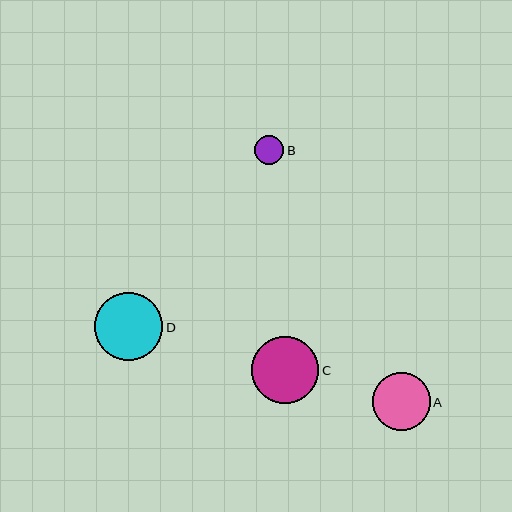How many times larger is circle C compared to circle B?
Circle C is approximately 2.3 times the size of circle B.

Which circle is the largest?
Circle D is the largest with a size of approximately 68 pixels.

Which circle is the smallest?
Circle B is the smallest with a size of approximately 29 pixels.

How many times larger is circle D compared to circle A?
Circle D is approximately 1.2 times the size of circle A.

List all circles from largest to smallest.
From largest to smallest: D, C, A, B.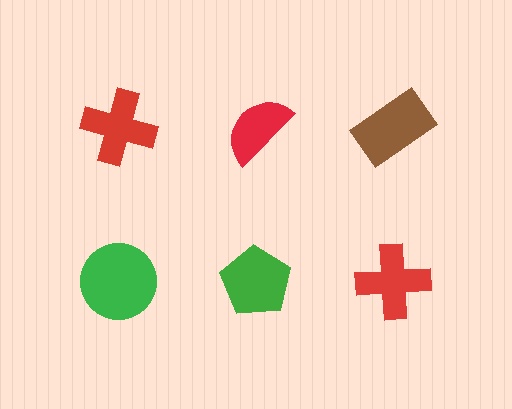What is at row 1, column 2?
A red semicircle.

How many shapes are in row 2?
3 shapes.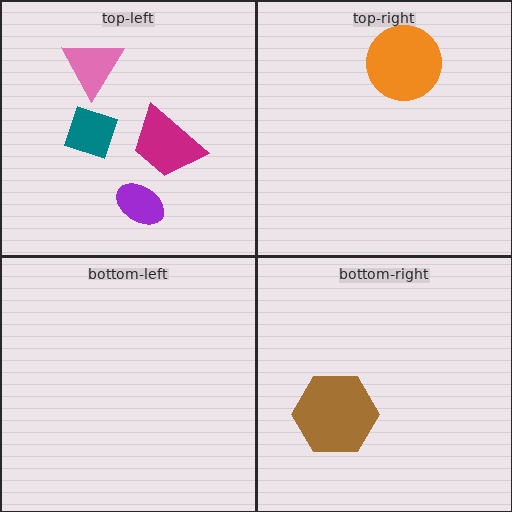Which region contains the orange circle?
The top-right region.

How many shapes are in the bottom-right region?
1.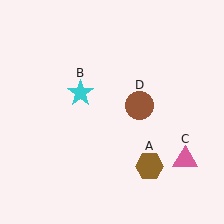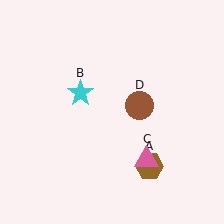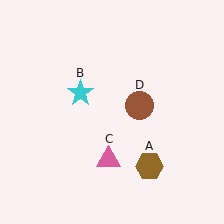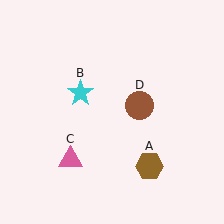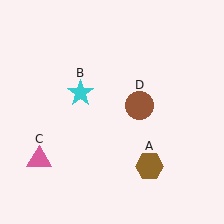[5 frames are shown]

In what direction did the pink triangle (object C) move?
The pink triangle (object C) moved left.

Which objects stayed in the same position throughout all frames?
Brown hexagon (object A) and cyan star (object B) and brown circle (object D) remained stationary.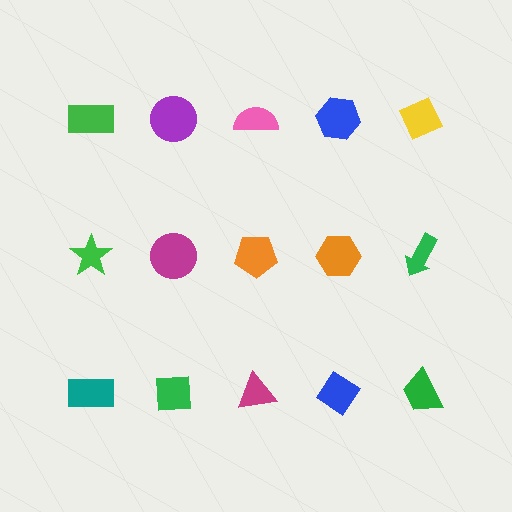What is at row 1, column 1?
A green rectangle.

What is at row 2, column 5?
A green arrow.